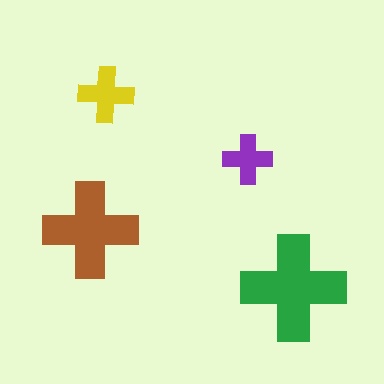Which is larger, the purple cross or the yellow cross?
The yellow one.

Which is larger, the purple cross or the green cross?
The green one.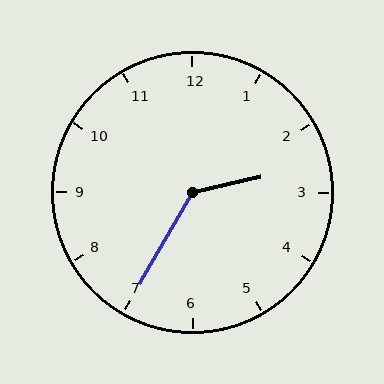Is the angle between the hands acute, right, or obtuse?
It is obtuse.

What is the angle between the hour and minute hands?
Approximately 132 degrees.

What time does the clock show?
2:35.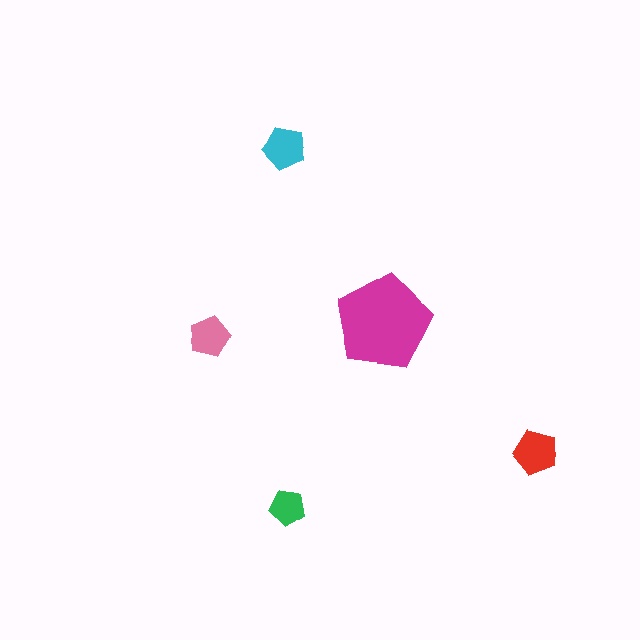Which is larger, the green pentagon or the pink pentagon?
The pink one.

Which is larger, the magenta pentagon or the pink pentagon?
The magenta one.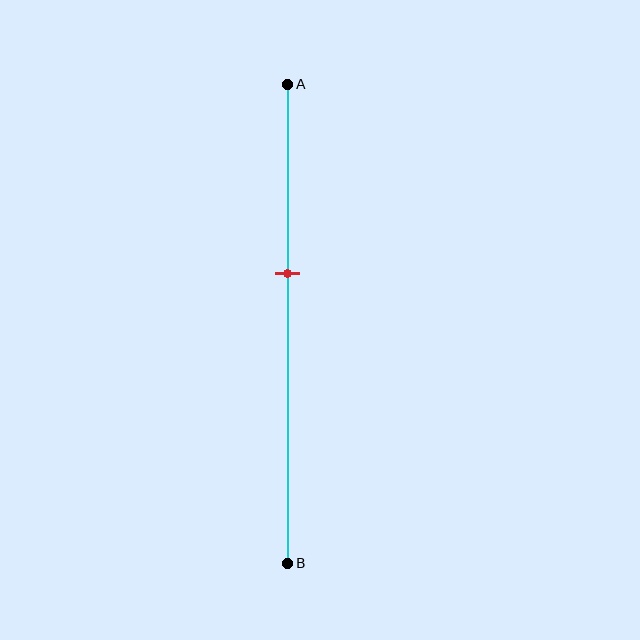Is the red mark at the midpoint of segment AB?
No, the mark is at about 40% from A, not at the 50% midpoint.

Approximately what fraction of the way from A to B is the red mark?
The red mark is approximately 40% of the way from A to B.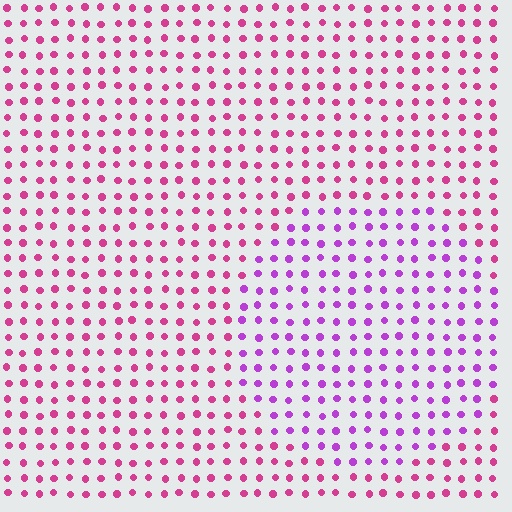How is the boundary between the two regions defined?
The boundary is defined purely by a slight shift in hue (about 37 degrees). Spacing, size, and orientation are identical on both sides.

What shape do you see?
I see a circle.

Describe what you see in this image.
The image is filled with small magenta elements in a uniform arrangement. A circle-shaped region is visible where the elements are tinted to a slightly different hue, forming a subtle color boundary.